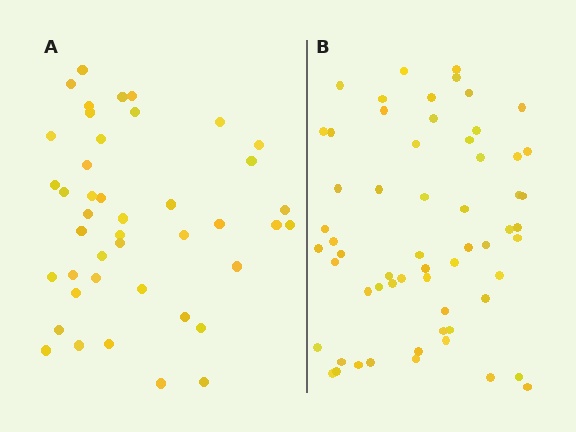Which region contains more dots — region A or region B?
Region B (the right region) has more dots.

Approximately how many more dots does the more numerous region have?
Region B has approximately 15 more dots than region A.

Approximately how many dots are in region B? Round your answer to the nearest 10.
About 60 dots.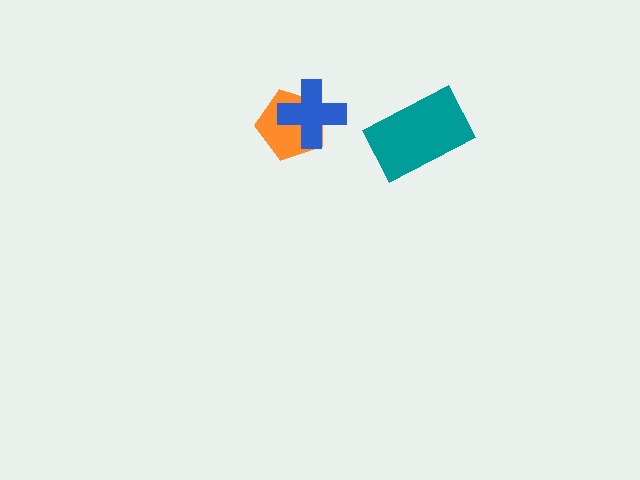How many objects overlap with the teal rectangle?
0 objects overlap with the teal rectangle.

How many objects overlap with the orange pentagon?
1 object overlaps with the orange pentagon.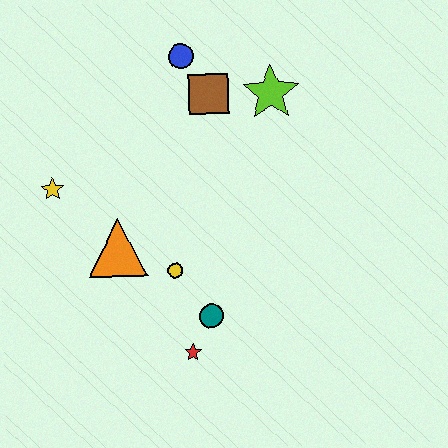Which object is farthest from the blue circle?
The red star is farthest from the blue circle.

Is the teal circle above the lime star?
No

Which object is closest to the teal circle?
The red star is closest to the teal circle.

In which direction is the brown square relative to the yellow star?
The brown square is to the right of the yellow star.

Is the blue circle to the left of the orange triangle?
No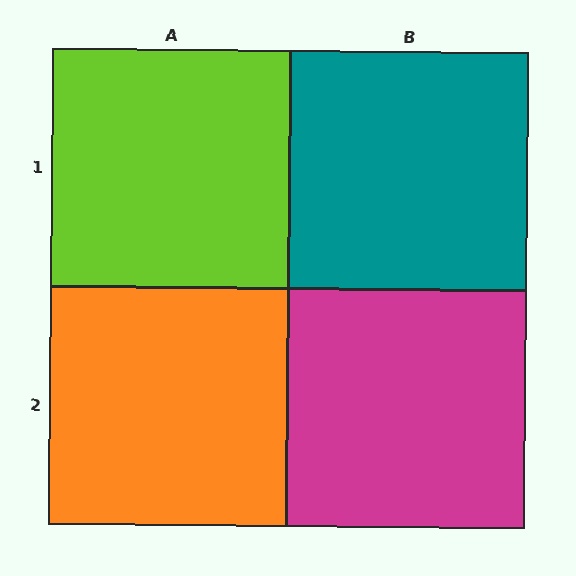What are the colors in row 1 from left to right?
Lime, teal.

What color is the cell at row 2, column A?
Orange.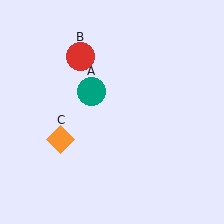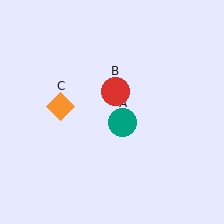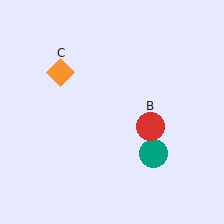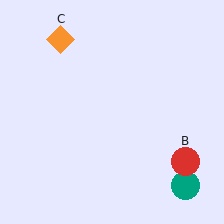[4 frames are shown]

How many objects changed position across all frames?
3 objects changed position: teal circle (object A), red circle (object B), orange diamond (object C).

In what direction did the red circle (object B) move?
The red circle (object B) moved down and to the right.